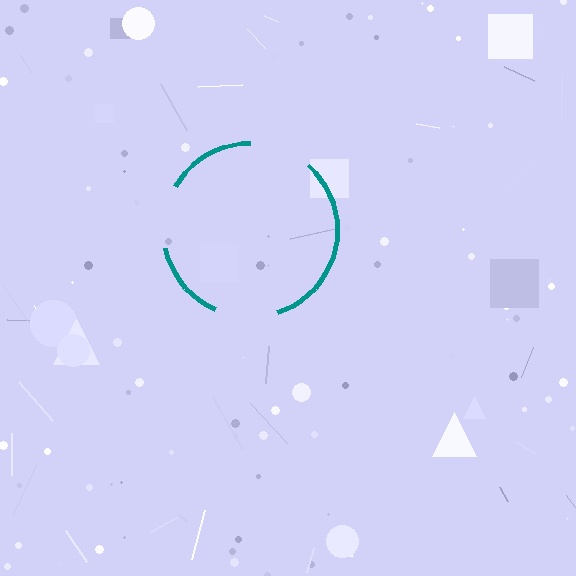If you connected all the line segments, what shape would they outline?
They would outline a circle.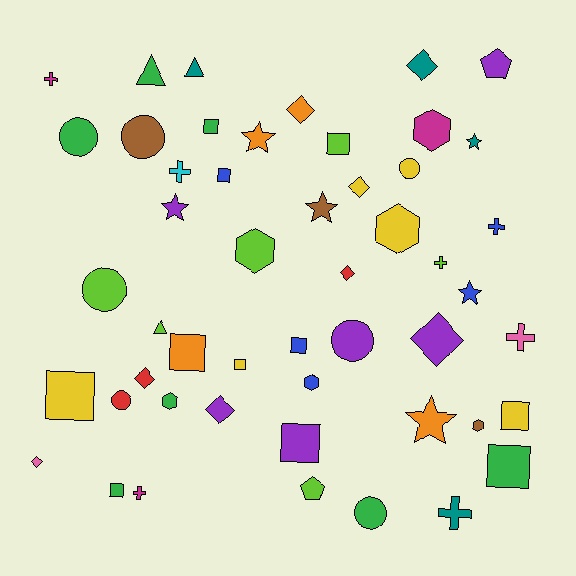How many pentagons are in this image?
There are 2 pentagons.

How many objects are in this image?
There are 50 objects.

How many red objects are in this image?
There are 3 red objects.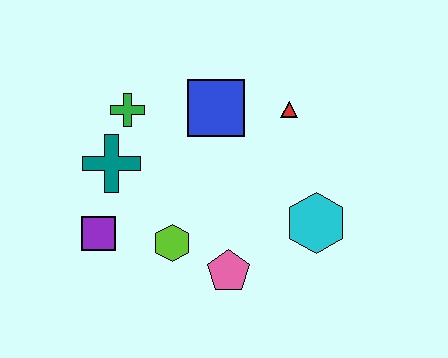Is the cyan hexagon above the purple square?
Yes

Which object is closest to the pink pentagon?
The lime hexagon is closest to the pink pentagon.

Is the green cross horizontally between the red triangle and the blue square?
No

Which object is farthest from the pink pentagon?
The green cross is farthest from the pink pentagon.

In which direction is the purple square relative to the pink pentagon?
The purple square is to the left of the pink pentagon.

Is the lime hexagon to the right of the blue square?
No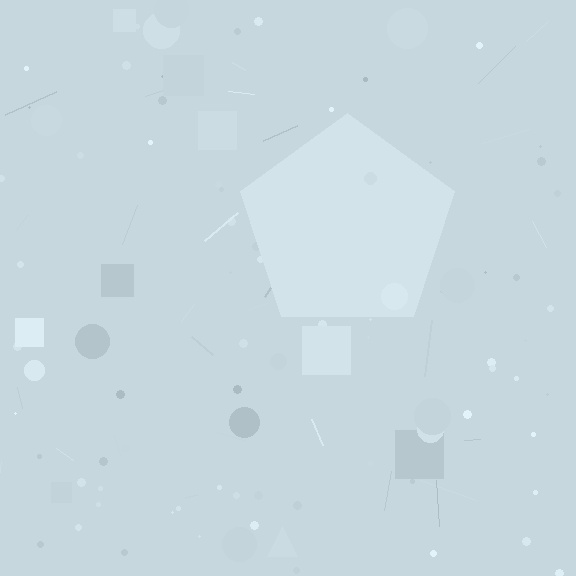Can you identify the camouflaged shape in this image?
The camouflaged shape is a pentagon.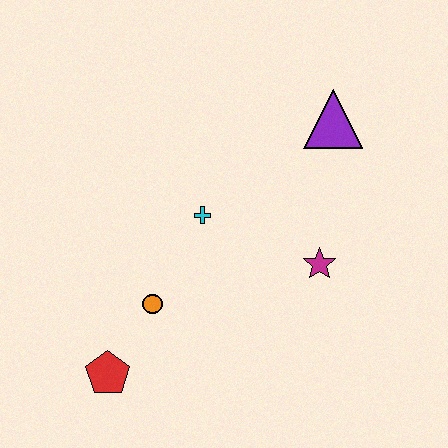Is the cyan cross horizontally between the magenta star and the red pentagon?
Yes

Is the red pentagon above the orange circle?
No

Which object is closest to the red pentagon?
The orange circle is closest to the red pentagon.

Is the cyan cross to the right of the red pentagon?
Yes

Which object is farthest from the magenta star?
The red pentagon is farthest from the magenta star.